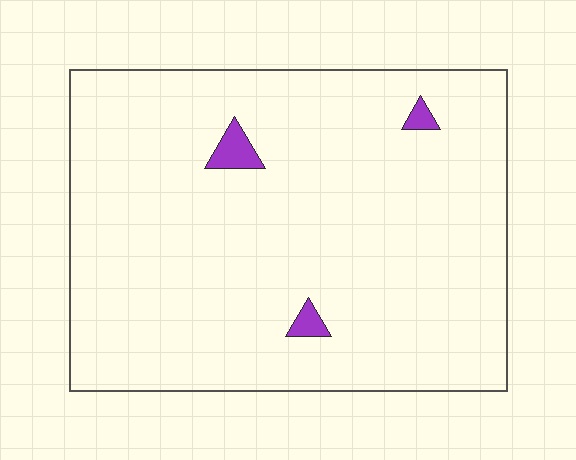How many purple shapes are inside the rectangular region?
3.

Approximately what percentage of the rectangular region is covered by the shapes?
Approximately 0%.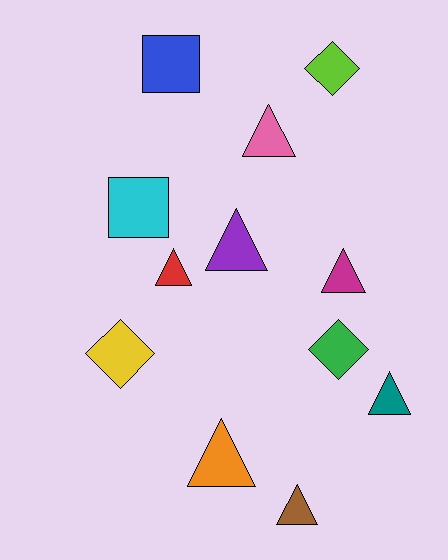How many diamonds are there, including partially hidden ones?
There are 3 diamonds.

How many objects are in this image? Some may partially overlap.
There are 12 objects.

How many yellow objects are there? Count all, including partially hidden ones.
There is 1 yellow object.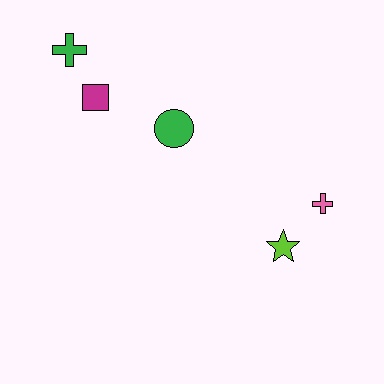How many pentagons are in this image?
There are no pentagons.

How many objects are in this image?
There are 5 objects.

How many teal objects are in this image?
There are no teal objects.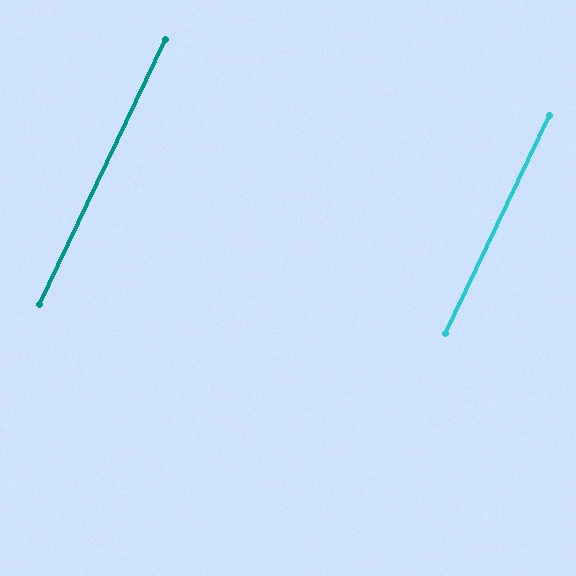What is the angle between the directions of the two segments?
Approximately 0 degrees.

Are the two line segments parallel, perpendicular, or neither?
Parallel — their directions differ by only 0.1°.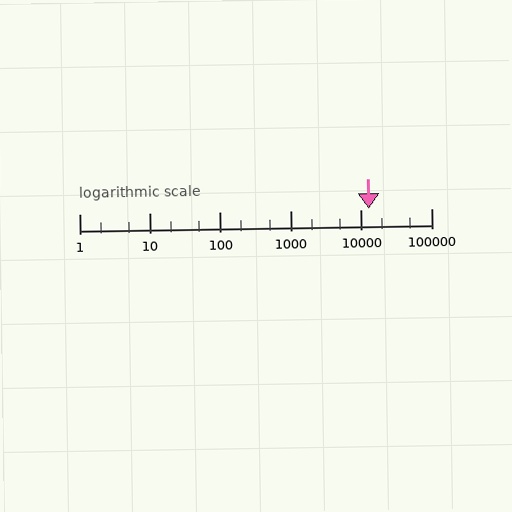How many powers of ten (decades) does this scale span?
The scale spans 5 decades, from 1 to 100000.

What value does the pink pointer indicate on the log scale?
The pointer indicates approximately 13000.